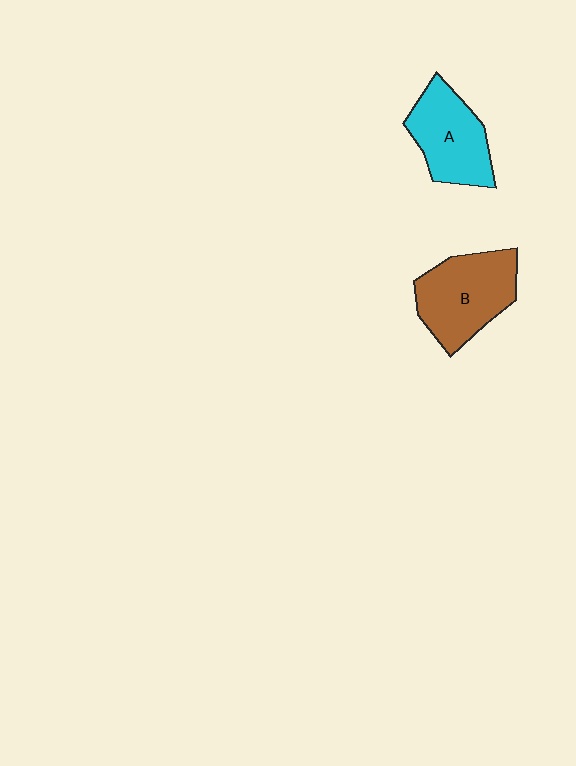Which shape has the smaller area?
Shape A (cyan).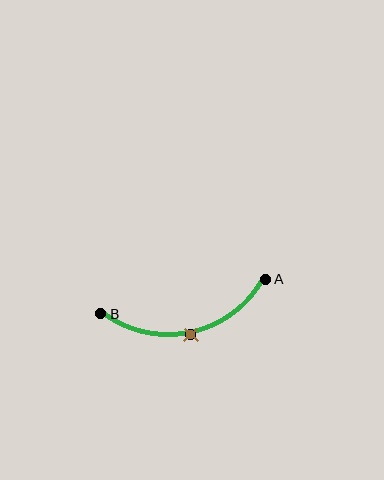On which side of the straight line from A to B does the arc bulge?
The arc bulges below the straight line connecting A and B.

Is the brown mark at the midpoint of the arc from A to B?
Yes. The brown mark lies on the arc at equal arc-length from both A and B — it is the arc midpoint.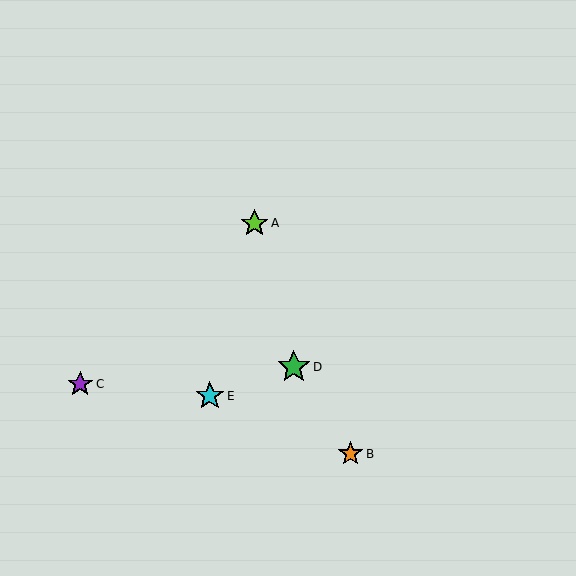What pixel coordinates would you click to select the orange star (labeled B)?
Click at (351, 454) to select the orange star B.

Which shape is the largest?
The green star (labeled D) is the largest.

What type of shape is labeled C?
Shape C is a purple star.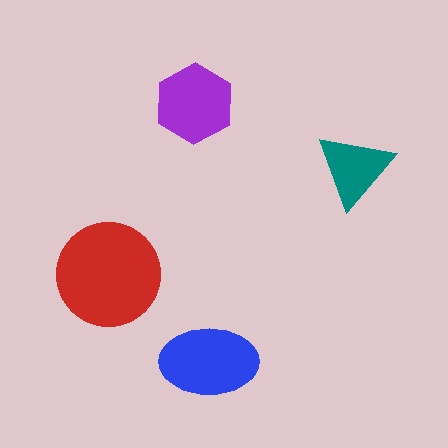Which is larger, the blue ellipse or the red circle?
The red circle.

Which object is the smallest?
The teal triangle.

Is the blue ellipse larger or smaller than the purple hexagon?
Larger.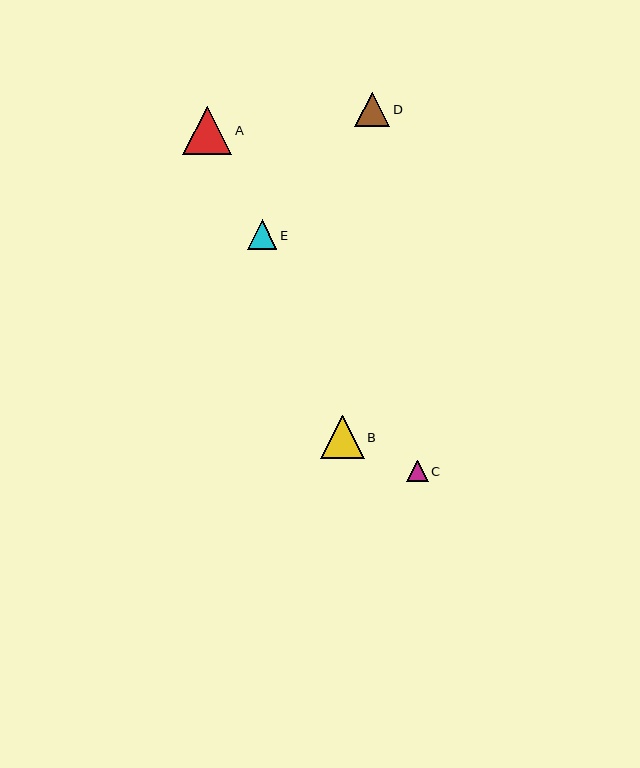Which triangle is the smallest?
Triangle C is the smallest with a size of approximately 22 pixels.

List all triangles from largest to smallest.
From largest to smallest: A, B, D, E, C.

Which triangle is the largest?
Triangle A is the largest with a size of approximately 49 pixels.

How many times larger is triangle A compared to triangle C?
Triangle A is approximately 2.3 times the size of triangle C.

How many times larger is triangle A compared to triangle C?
Triangle A is approximately 2.3 times the size of triangle C.